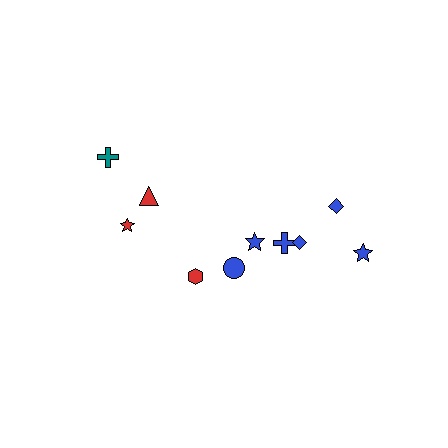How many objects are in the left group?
There are 4 objects.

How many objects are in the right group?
There are 6 objects.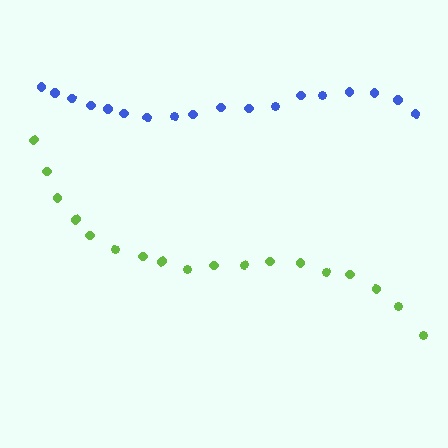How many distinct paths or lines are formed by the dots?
There are 2 distinct paths.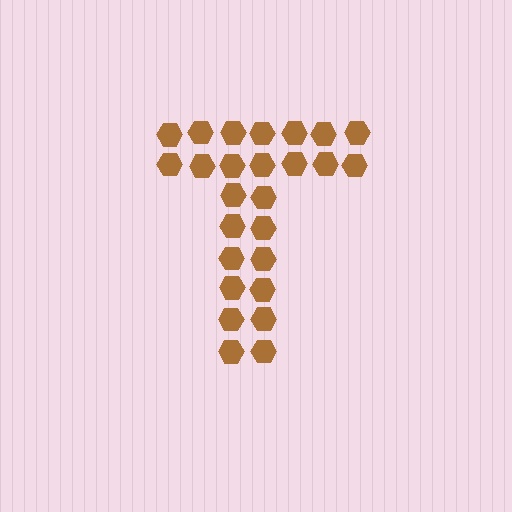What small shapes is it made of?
It is made of small hexagons.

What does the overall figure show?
The overall figure shows the letter T.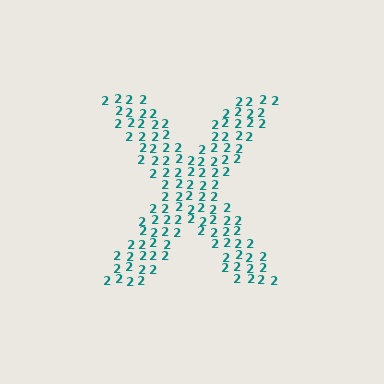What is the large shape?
The large shape is the letter X.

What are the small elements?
The small elements are digit 2's.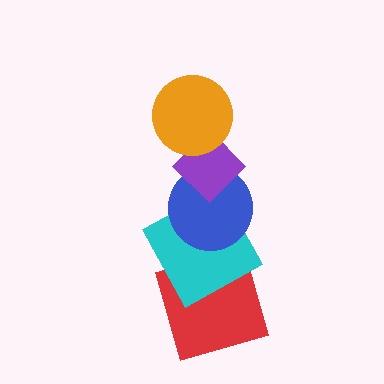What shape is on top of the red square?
The cyan square is on top of the red square.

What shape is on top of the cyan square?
The blue circle is on top of the cyan square.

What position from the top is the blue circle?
The blue circle is 3rd from the top.